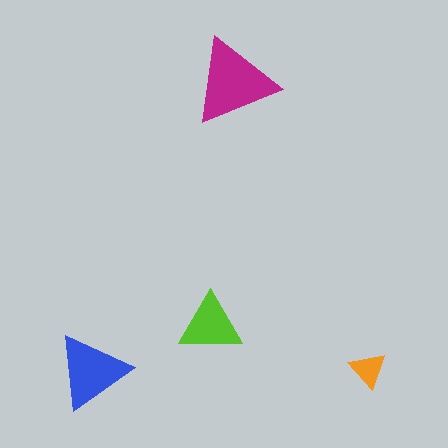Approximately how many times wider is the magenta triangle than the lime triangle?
About 1.5 times wider.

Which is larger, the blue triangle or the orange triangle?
The blue one.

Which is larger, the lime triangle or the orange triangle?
The lime one.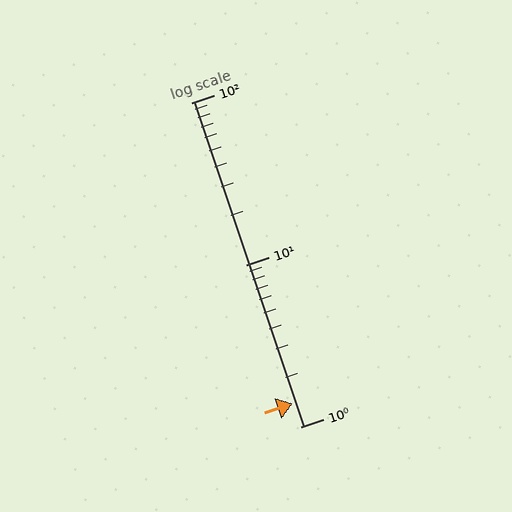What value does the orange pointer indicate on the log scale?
The pointer indicates approximately 1.4.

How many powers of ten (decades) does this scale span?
The scale spans 2 decades, from 1 to 100.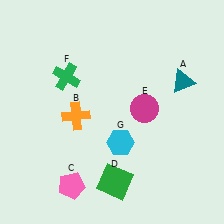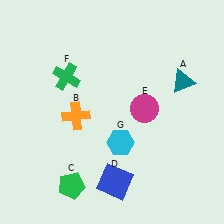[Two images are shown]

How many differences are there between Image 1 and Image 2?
There are 2 differences between the two images.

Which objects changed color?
C changed from pink to green. D changed from green to blue.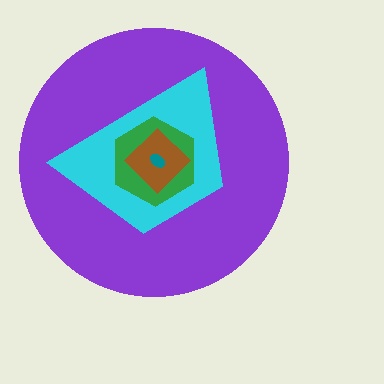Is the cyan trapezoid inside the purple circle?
Yes.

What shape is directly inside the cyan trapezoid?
The green hexagon.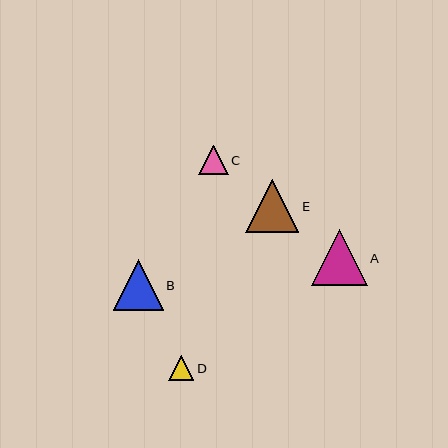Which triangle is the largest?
Triangle A is the largest with a size of approximately 56 pixels.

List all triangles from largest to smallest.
From largest to smallest: A, E, B, C, D.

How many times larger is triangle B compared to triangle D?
Triangle B is approximately 2.0 times the size of triangle D.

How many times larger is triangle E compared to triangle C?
Triangle E is approximately 1.8 times the size of triangle C.